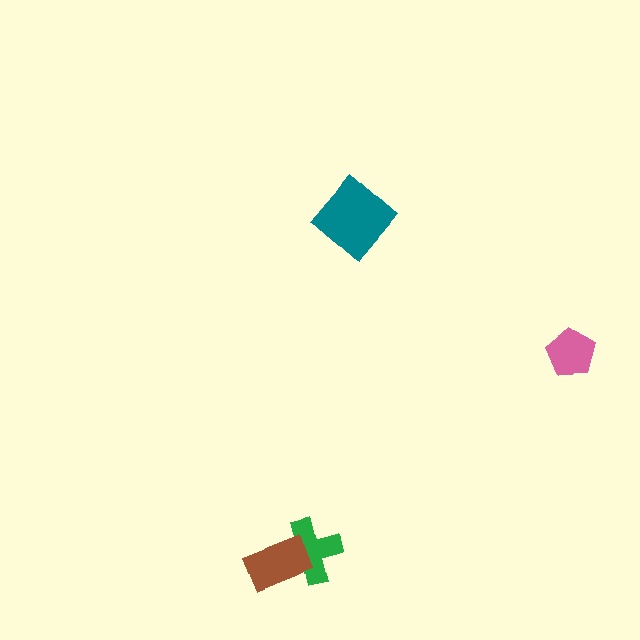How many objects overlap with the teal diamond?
0 objects overlap with the teal diamond.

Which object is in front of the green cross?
The brown rectangle is in front of the green cross.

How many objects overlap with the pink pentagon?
0 objects overlap with the pink pentagon.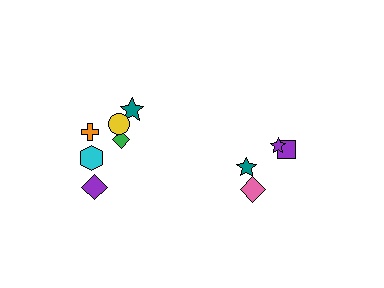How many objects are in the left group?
There are 6 objects.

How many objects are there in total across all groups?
There are 10 objects.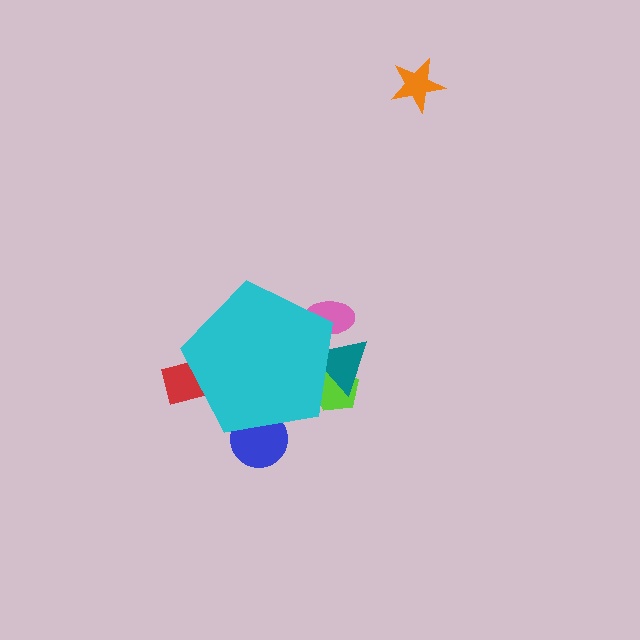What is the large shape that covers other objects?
A cyan pentagon.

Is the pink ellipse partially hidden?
Yes, the pink ellipse is partially hidden behind the cyan pentagon.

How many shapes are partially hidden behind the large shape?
5 shapes are partially hidden.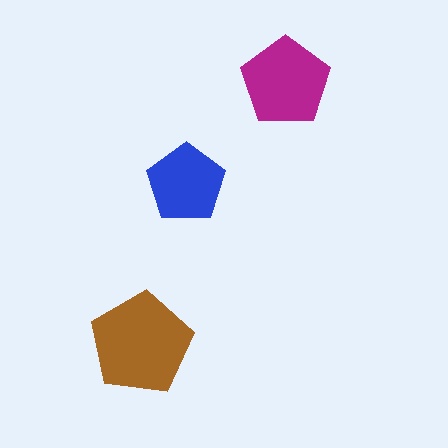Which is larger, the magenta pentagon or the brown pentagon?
The brown one.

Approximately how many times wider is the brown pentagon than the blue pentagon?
About 1.5 times wider.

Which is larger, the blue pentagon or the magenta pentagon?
The magenta one.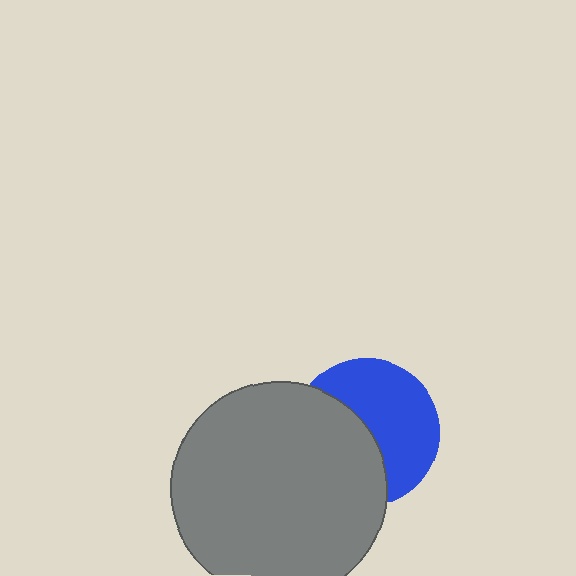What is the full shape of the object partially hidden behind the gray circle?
The partially hidden object is a blue circle.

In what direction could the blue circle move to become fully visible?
The blue circle could move right. That would shift it out from behind the gray circle entirely.